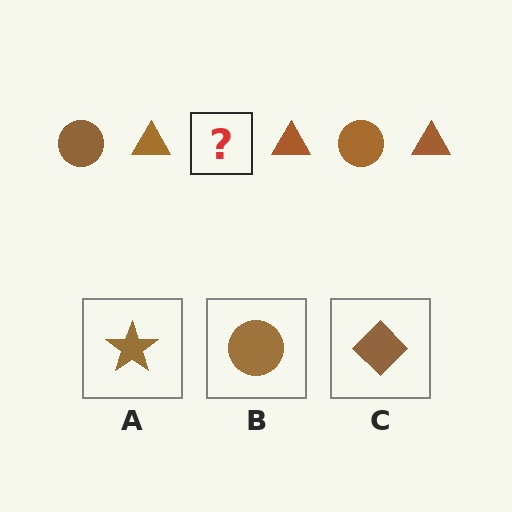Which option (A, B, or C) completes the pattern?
B.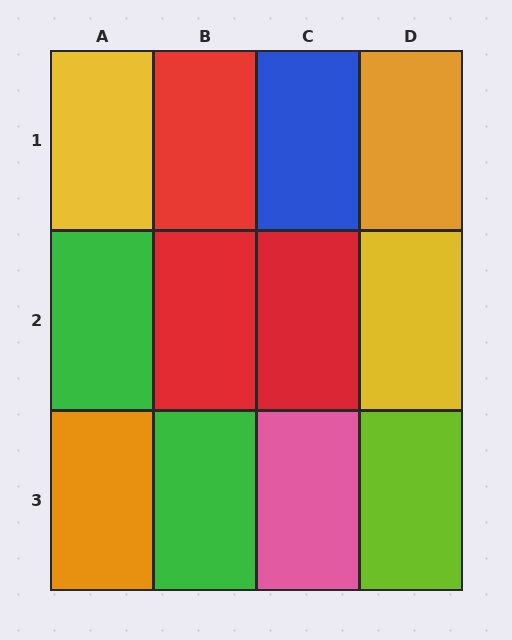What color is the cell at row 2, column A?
Green.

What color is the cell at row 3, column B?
Green.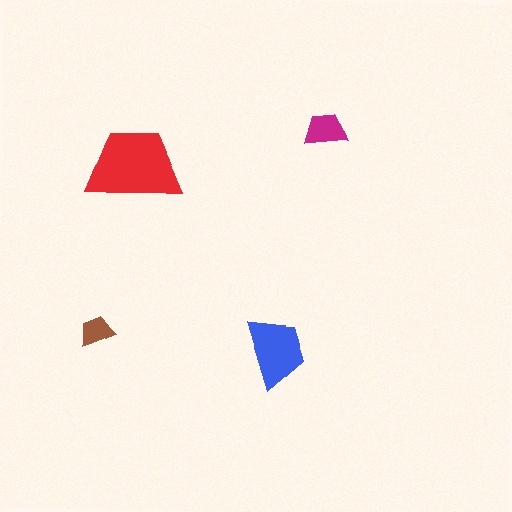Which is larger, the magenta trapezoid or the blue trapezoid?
The blue one.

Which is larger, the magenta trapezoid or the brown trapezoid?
The magenta one.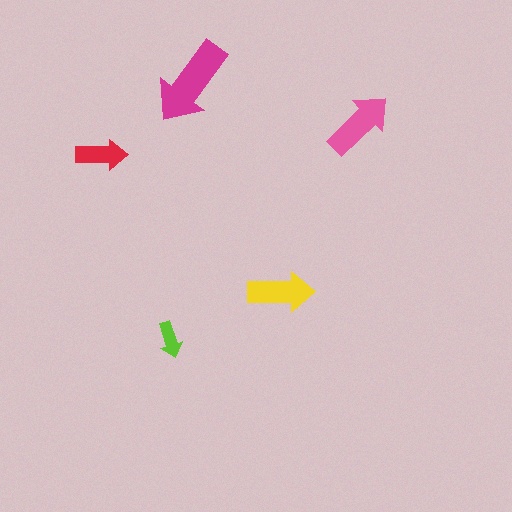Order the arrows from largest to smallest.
the magenta one, the pink one, the yellow one, the red one, the lime one.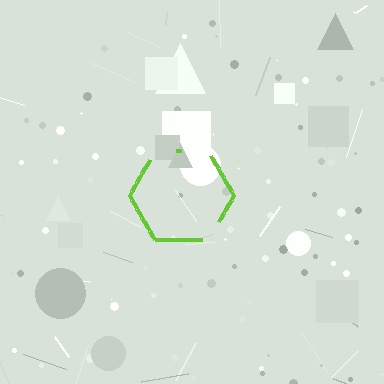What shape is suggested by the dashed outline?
The dashed outline suggests a hexagon.